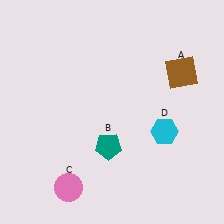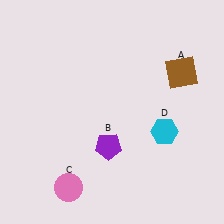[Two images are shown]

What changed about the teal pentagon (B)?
In Image 1, B is teal. In Image 2, it changed to purple.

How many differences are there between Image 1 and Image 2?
There is 1 difference between the two images.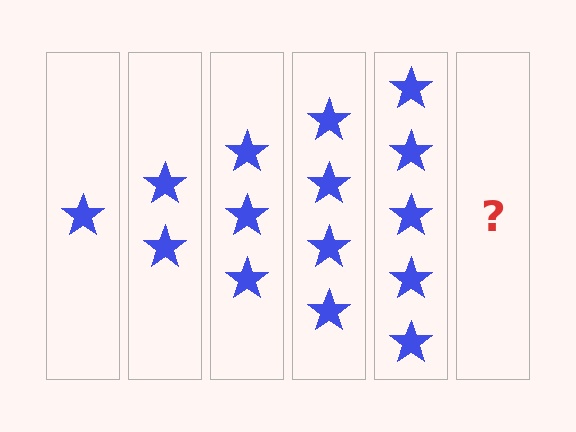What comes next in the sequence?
The next element should be 6 stars.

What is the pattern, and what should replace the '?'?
The pattern is that each step adds one more star. The '?' should be 6 stars.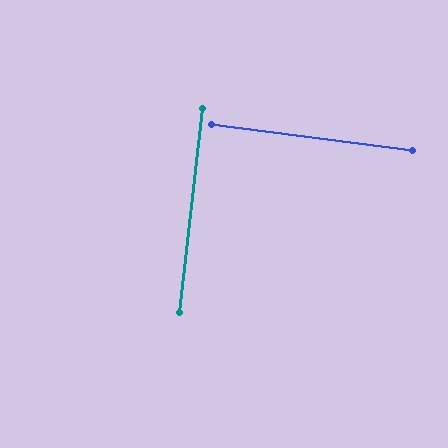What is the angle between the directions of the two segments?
Approximately 89 degrees.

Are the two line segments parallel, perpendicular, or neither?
Perpendicular — they meet at approximately 89°.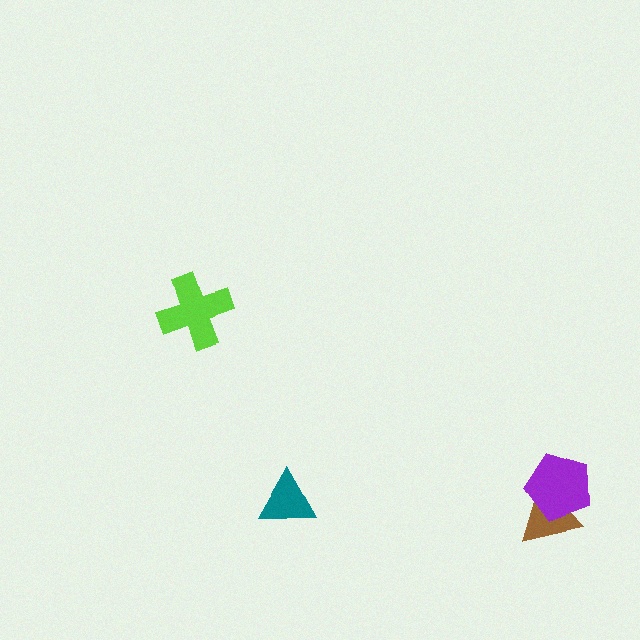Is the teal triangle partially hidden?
No, no other shape covers it.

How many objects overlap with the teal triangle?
0 objects overlap with the teal triangle.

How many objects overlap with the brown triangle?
1 object overlaps with the brown triangle.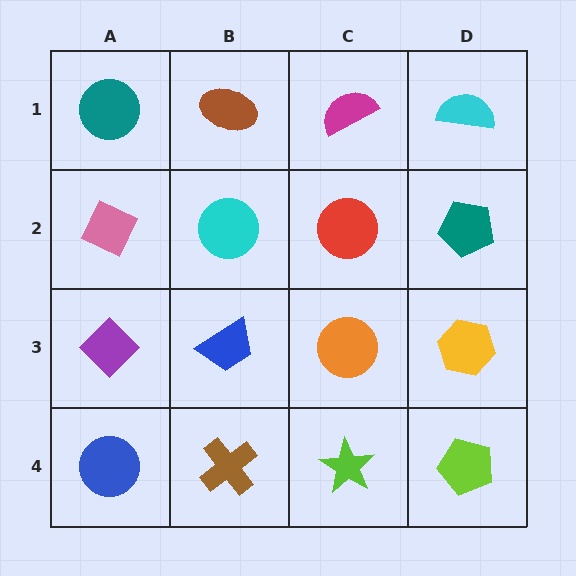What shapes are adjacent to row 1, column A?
A pink diamond (row 2, column A), a brown ellipse (row 1, column B).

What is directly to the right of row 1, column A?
A brown ellipse.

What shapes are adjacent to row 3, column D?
A teal pentagon (row 2, column D), a lime pentagon (row 4, column D), an orange circle (row 3, column C).